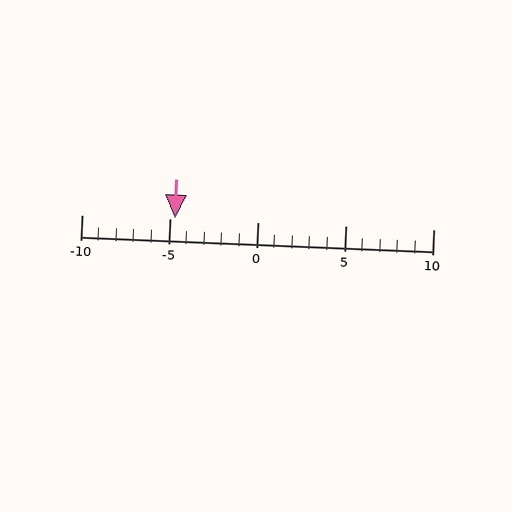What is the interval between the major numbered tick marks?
The major tick marks are spaced 5 units apart.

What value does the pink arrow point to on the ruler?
The pink arrow points to approximately -5.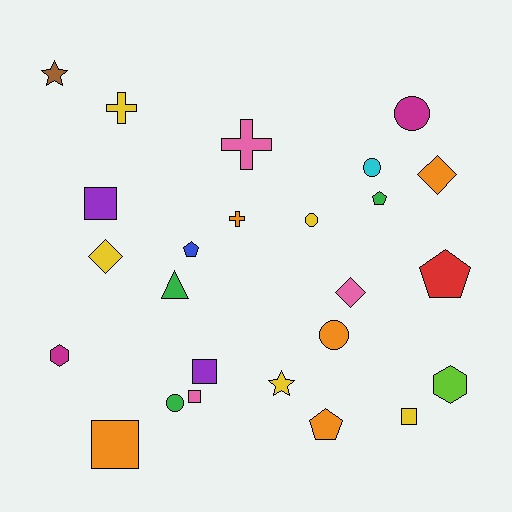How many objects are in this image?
There are 25 objects.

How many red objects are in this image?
There is 1 red object.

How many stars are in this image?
There are 2 stars.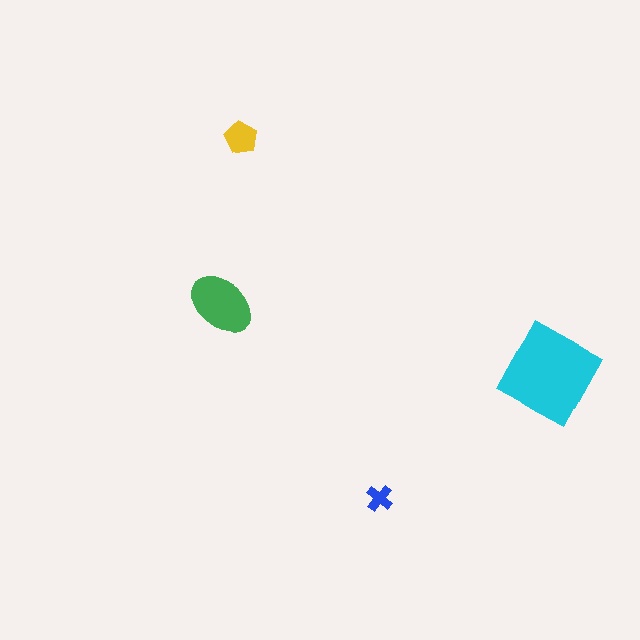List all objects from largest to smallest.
The cyan square, the green ellipse, the yellow pentagon, the blue cross.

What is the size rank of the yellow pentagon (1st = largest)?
3rd.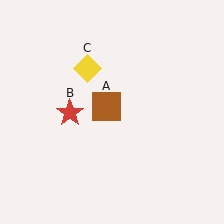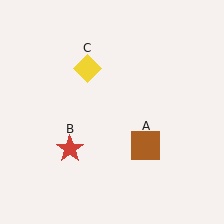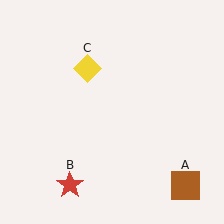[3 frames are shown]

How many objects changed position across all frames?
2 objects changed position: brown square (object A), red star (object B).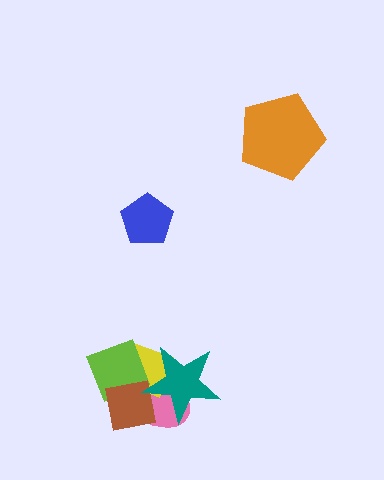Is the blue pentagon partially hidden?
No, no other shape covers it.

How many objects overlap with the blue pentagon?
0 objects overlap with the blue pentagon.